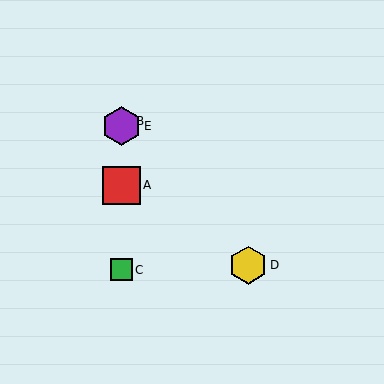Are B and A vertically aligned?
Yes, both are at x≈121.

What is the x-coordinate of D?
Object D is at x≈248.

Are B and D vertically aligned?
No, B is at x≈121 and D is at x≈248.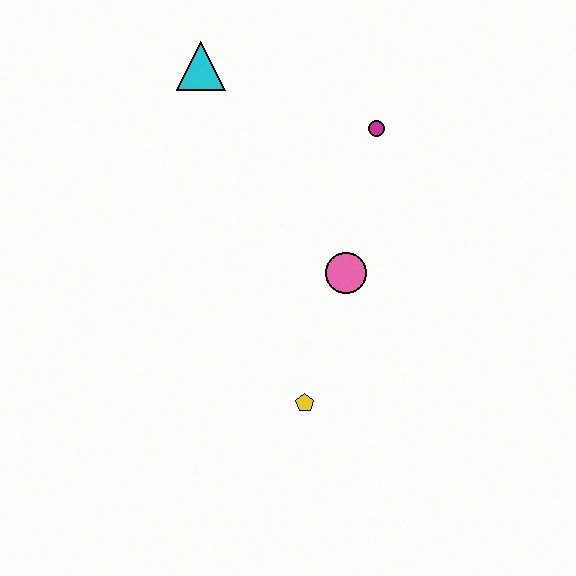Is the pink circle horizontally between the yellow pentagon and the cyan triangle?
No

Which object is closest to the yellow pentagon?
The pink circle is closest to the yellow pentagon.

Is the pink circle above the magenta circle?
No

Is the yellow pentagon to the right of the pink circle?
No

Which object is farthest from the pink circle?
The cyan triangle is farthest from the pink circle.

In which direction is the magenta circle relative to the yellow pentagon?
The magenta circle is above the yellow pentagon.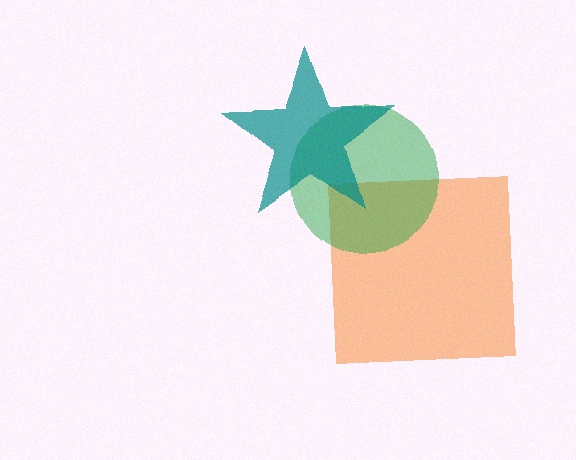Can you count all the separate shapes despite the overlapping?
Yes, there are 3 separate shapes.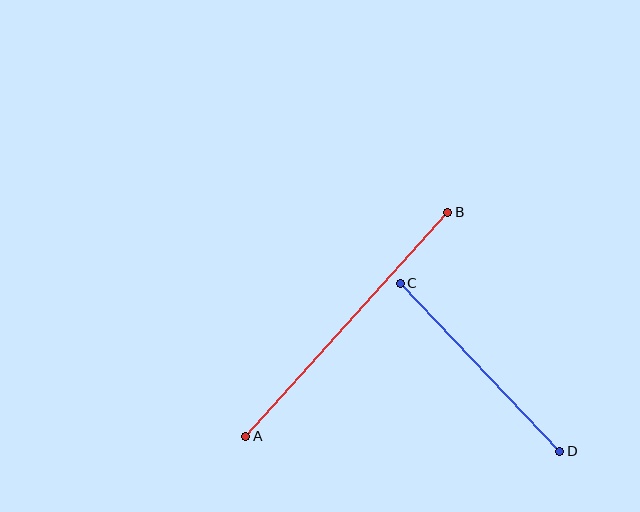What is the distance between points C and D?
The distance is approximately 231 pixels.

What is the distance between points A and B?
The distance is approximately 302 pixels.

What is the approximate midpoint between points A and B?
The midpoint is at approximately (347, 324) pixels.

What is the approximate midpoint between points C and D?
The midpoint is at approximately (480, 367) pixels.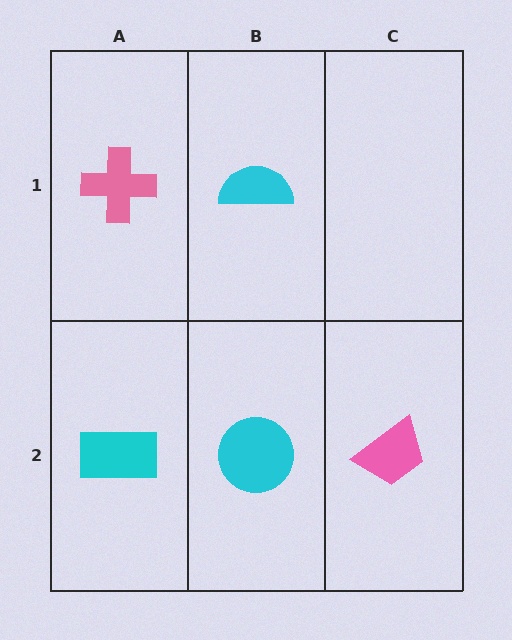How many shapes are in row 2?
3 shapes.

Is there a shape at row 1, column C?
No, that cell is empty.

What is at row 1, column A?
A pink cross.